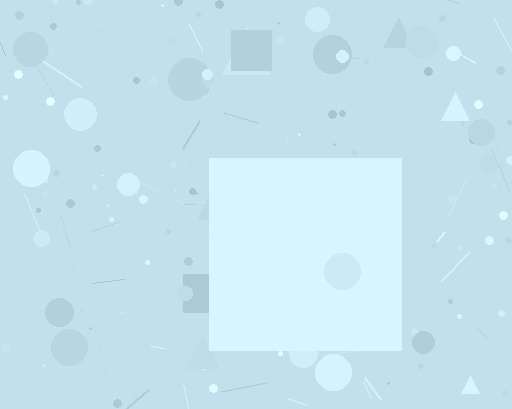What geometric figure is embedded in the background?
A square is embedded in the background.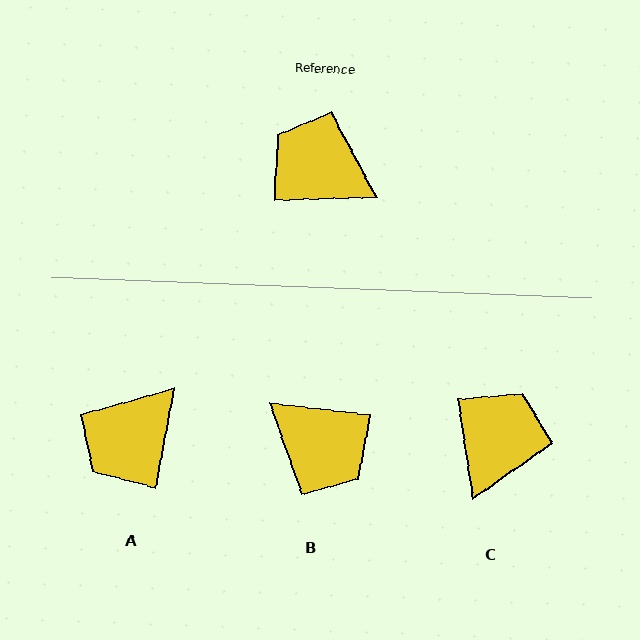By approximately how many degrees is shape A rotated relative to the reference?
Approximately 78 degrees counter-clockwise.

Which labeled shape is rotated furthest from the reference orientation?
B, about 172 degrees away.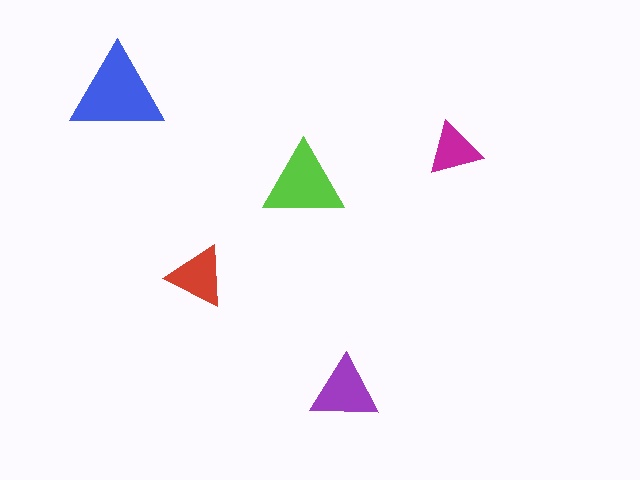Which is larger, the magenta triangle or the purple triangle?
The purple one.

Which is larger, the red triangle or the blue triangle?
The blue one.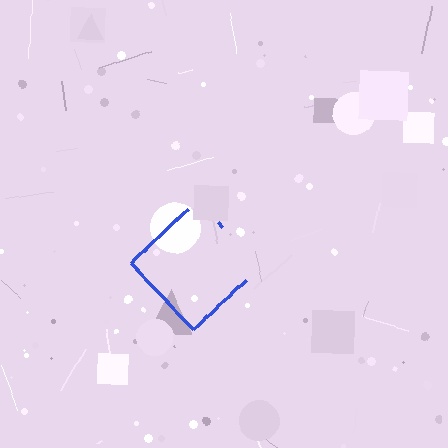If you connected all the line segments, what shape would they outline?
They would outline a diamond.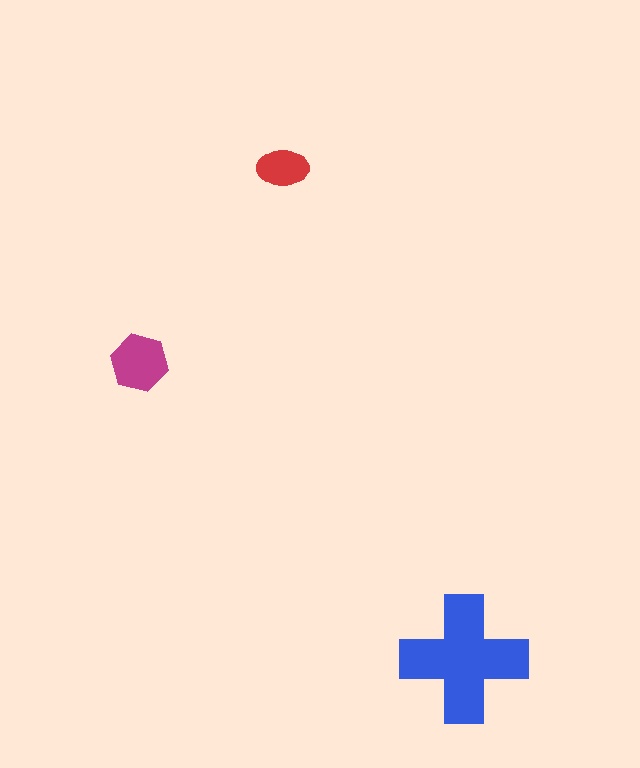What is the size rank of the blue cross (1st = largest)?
1st.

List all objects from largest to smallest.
The blue cross, the magenta hexagon, the red ellipse.